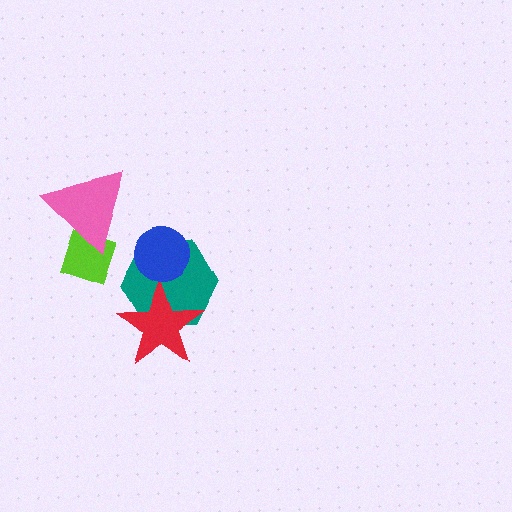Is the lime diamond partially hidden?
Yes, it is partially covered by another shape.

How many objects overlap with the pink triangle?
1 object overlaps with the pink triangle.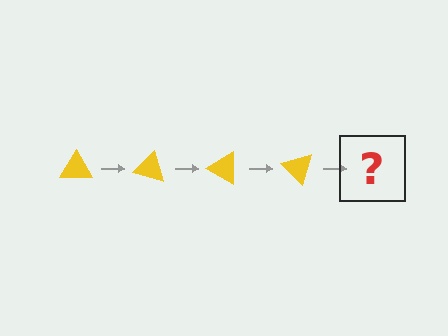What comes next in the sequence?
The next element should be a yellow triangle rotated 60 degrees.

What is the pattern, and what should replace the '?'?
The pattern is that the triangle rotates 15 degrees each step. The '?' should be a yellow triangle rotated 60 degrees.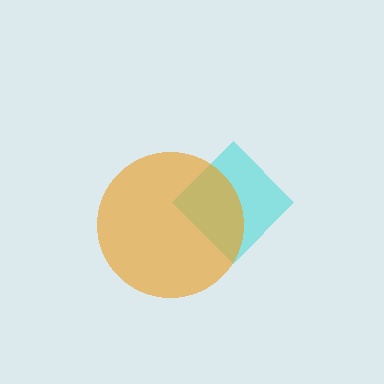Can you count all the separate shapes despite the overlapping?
Yes, there are 2 separate shapes.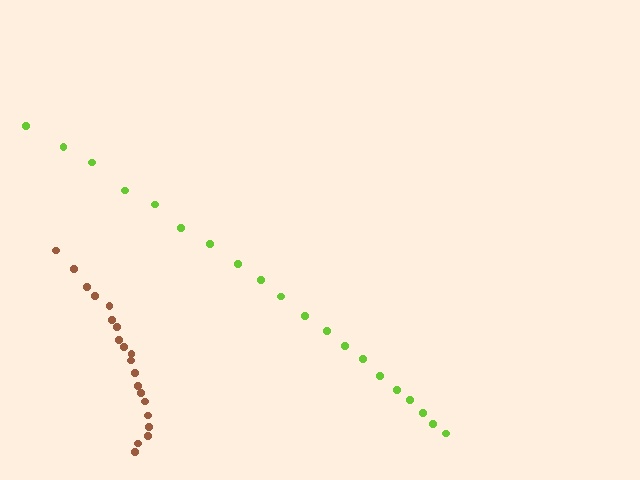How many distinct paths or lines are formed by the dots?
There are 2 distinct paths.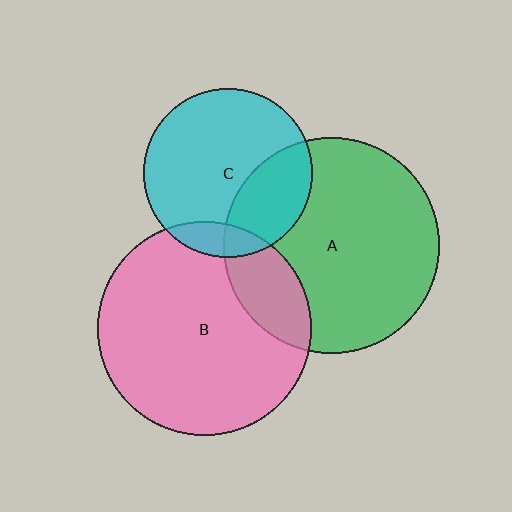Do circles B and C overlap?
Yes.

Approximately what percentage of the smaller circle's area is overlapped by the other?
Approximately 10%.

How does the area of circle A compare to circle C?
Approximately 1.6 times.